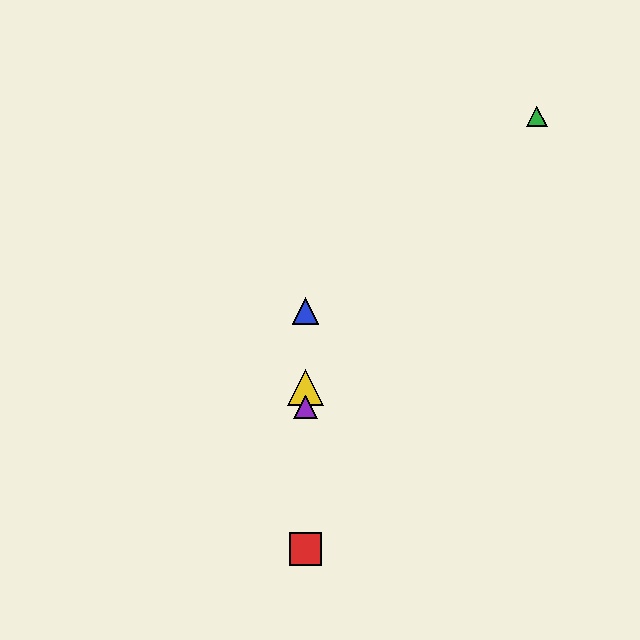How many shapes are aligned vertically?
4 shapes (the red square, the blue triangle, the yellow triangle, the purple triangle) are aligned vertically.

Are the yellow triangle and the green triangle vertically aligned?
No, the yellow triangle is at x≈306 and the green triangle is at x≈537.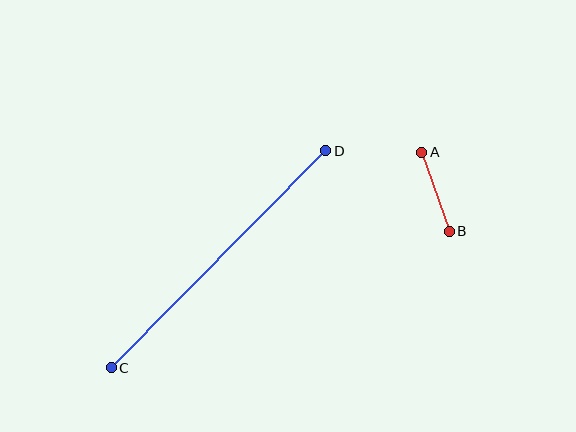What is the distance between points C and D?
The distance is approximately 305 pixels.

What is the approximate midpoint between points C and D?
The midpoint is at approximately (218, 259) pixels.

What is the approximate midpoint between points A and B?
The midpoint is at approximately (435, 192) pixels.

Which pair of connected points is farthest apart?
Points C and D are farthest apart.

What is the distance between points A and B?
The distance is approximately 84 pixels.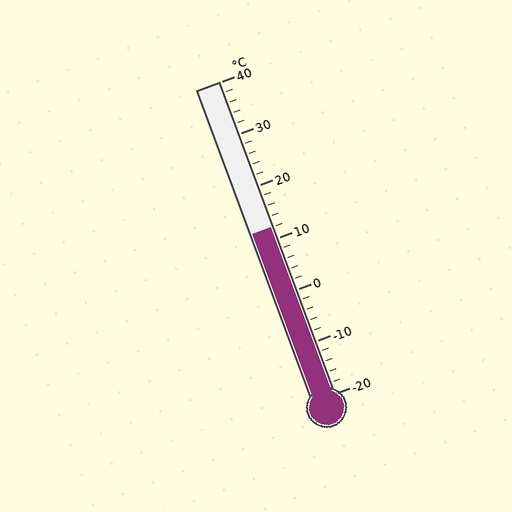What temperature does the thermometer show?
The thermometer shows approximately 12°C.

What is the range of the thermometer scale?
The thermometer scale ranges from -20°C to 40°C.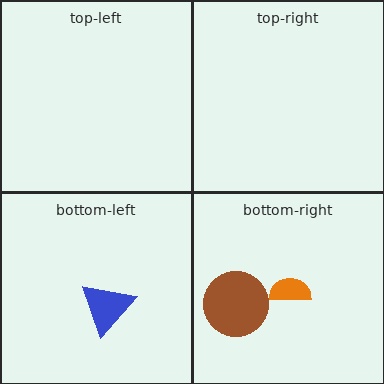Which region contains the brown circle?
The bottom-right region.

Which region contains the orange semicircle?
The bottom-right region.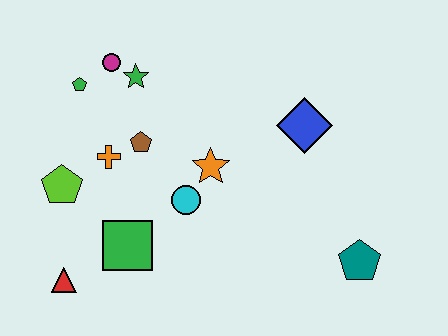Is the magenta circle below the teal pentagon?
No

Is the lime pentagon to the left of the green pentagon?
Yes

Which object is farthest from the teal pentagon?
The green pentagon is farthest from the teal pentagon.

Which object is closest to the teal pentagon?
The blue diamond is closest to the teal pentagon.